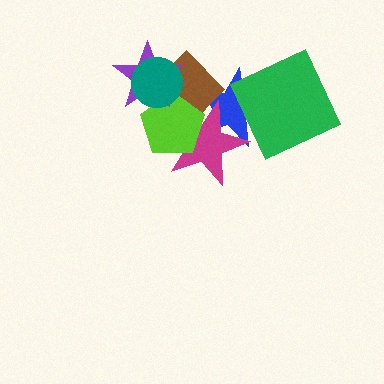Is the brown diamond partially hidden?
Yes, it is partially covered by another shape.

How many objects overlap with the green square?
1 object overlaps with the green square.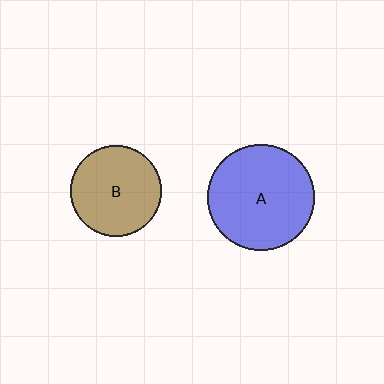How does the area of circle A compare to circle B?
Approximately 1.4 times.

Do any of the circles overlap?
No, none of the circles overlap.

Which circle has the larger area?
Circle A (blue).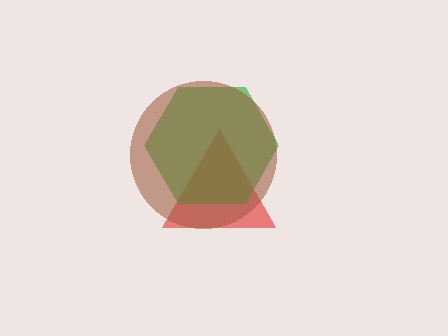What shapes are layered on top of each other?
The layered shapes are: a red triangle, a green hexagon, a brown circle.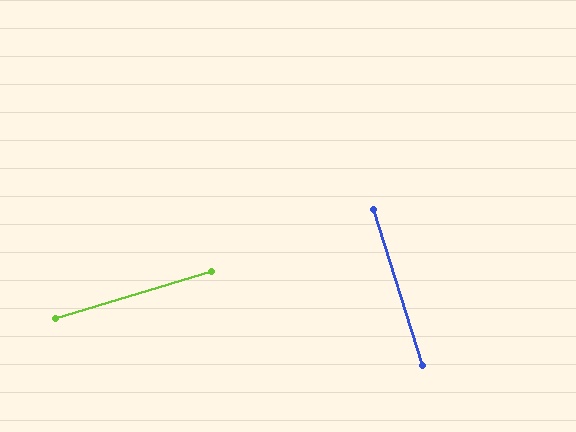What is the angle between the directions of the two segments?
Approximately 89 degrees.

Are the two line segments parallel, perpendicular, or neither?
Perpendicular — they meet at approximately 89°.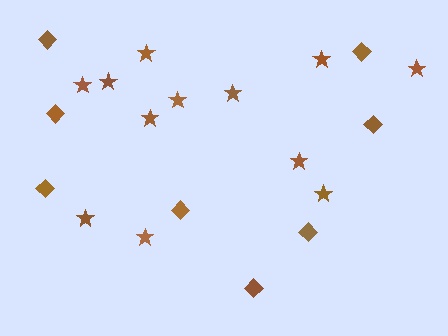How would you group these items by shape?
There are 2 groups: one group of stars (12) and one group of diamonds (8).